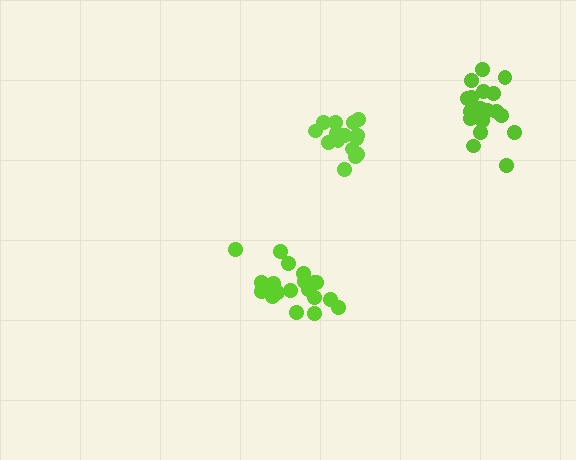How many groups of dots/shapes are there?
There are 3 groups.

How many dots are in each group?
Group 1: 19 dots, Group 2: 16 dots, Group 3: 20 dots (55 total).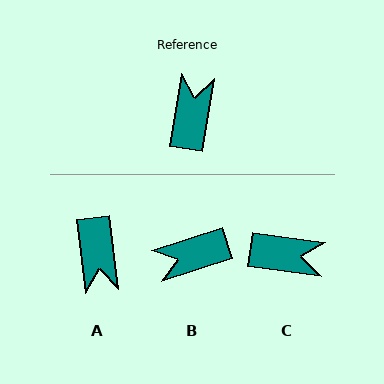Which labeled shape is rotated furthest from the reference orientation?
A, about 163 degrees away.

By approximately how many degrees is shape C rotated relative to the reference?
Approximately 88 degrees clockwise.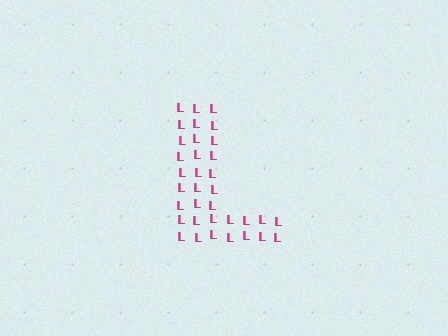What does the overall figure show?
The overall figure shows the letter L.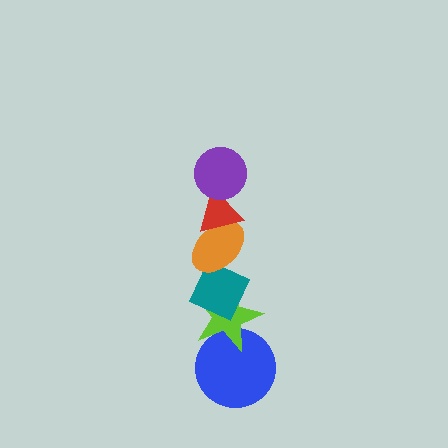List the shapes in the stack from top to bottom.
From top to bottom: the purple circle, the red triangle, the orange ellipse, the teal diamond, the lime star, the blue circle.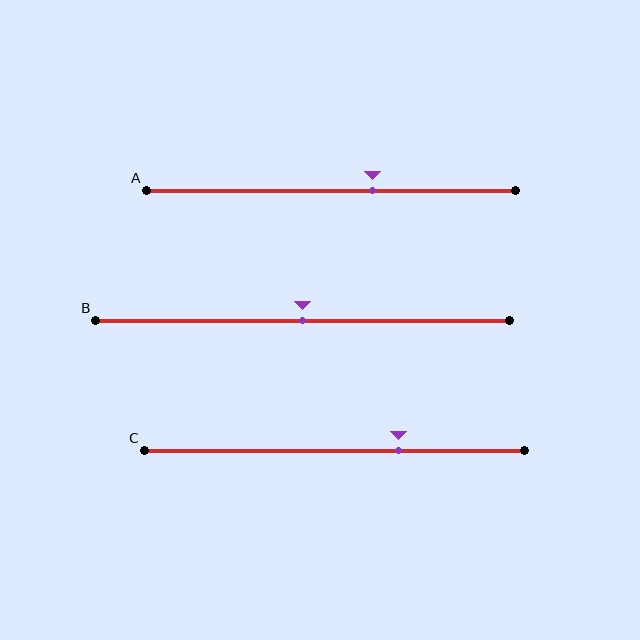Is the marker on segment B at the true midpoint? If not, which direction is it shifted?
Yes, the marker on segment B is at the true midpoint.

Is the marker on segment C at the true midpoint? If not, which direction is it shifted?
No, the marker on segment C is shifted to the right by about 17% of the segment length.